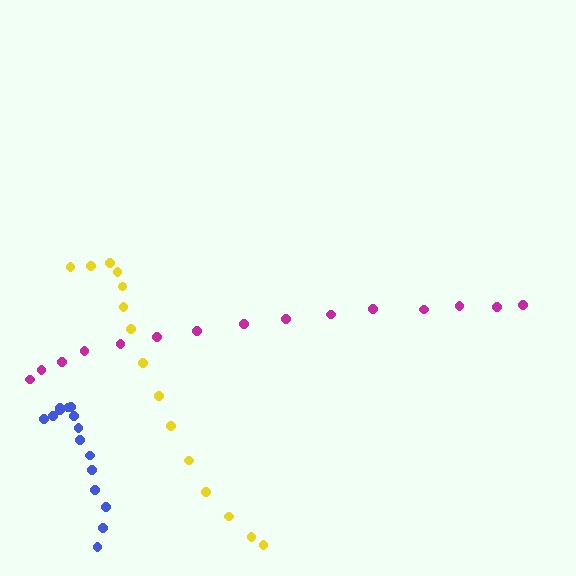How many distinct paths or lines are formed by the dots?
There are 3 distinct paths.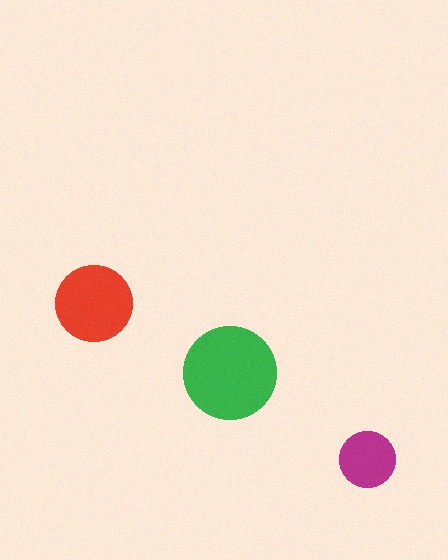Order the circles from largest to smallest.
the green one, the red one, the magenta one.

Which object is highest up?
The red circle is topmost.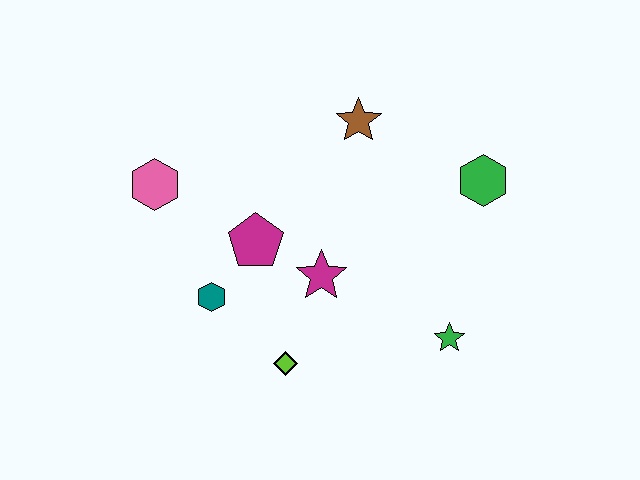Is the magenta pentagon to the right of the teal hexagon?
Yes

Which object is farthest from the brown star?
The lime diamond is farthest from the brown star.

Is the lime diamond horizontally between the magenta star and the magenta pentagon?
Yes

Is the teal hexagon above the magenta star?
No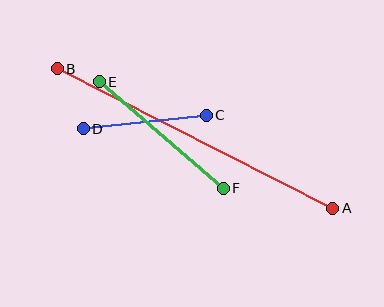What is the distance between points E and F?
The distance is approximately 163 pixels.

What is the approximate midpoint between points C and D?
The midpoint is at approximately (145, 122) pixels.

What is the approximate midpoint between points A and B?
The midpoint is at approximately (195, 139) pixels.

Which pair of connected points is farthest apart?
Points A and B are farthest apart.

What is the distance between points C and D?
The distance is approximately 124 pixels.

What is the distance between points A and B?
The distance is approximately 309 pixels.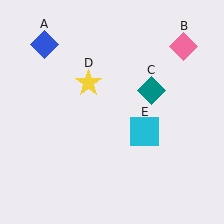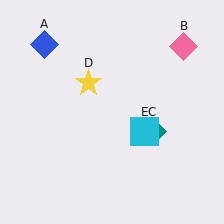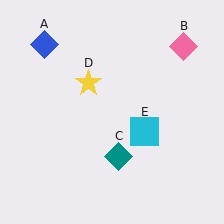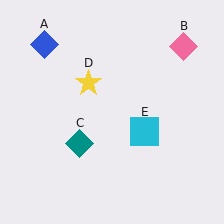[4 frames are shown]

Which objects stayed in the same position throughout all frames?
Blue diamond (object A) and pink diamond (object B) and yellow star (object D) and cyan square (object E) remained stationary.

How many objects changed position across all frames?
1 object changed position: teal diamond (object C).